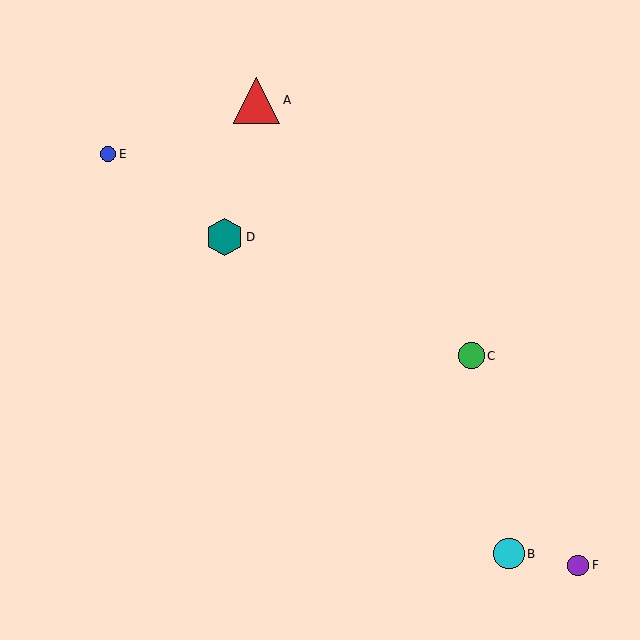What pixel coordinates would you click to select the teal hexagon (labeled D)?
Click at (225, 237) to select the teal hexagon D.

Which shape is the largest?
The red triangle (labeled A) is the largest.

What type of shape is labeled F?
Shape F is a purple circle.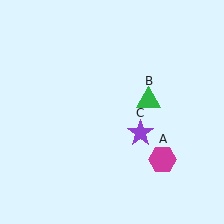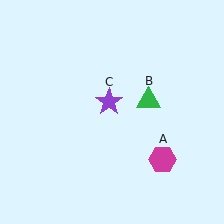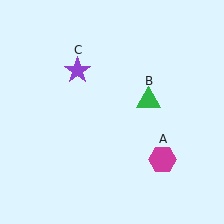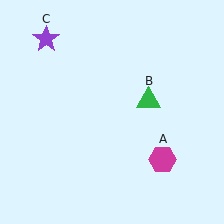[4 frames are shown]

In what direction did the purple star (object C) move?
The purple star (object C) moved up and to the left.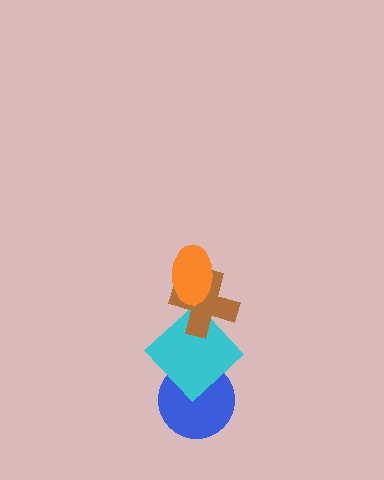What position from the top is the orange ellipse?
The orange ellipse is 1st from the top.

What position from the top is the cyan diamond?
The cyan diamond is 3rd from the top.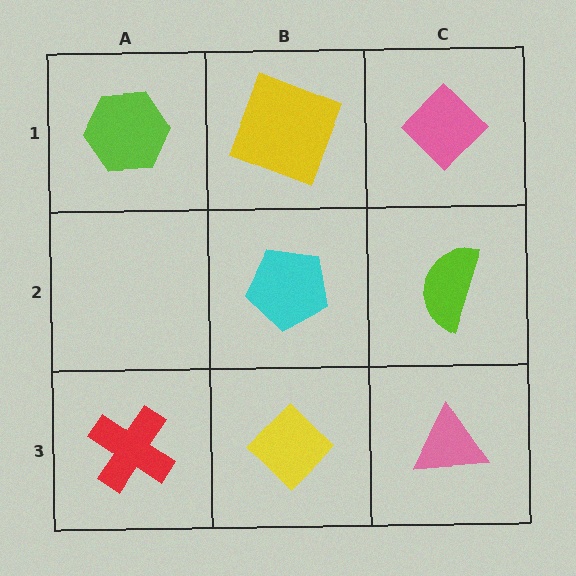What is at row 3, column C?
A pink triangle.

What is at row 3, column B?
A yellow diamond.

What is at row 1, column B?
A yellow square.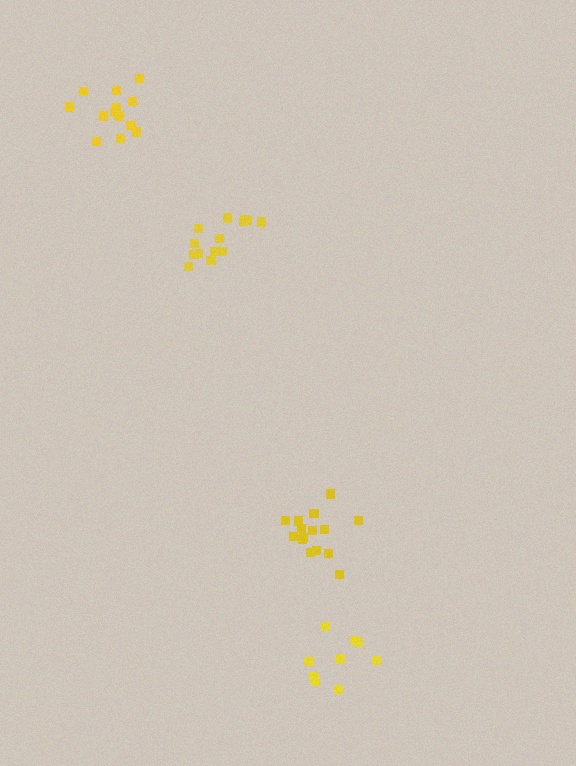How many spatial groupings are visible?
There are 4 spatial groupings.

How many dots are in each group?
Group 1: 15 dots, Group 2: 14 dots, Group 3: 13 dots, Group 4: 10 dots (52 total).